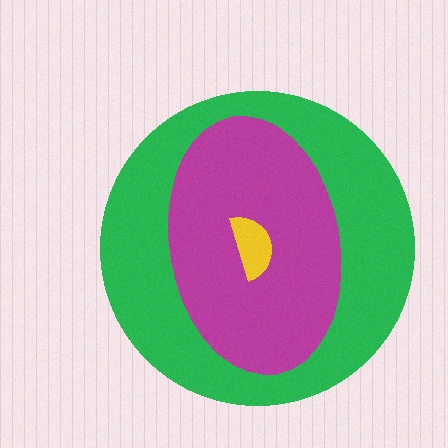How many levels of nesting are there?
3.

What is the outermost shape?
The green circle.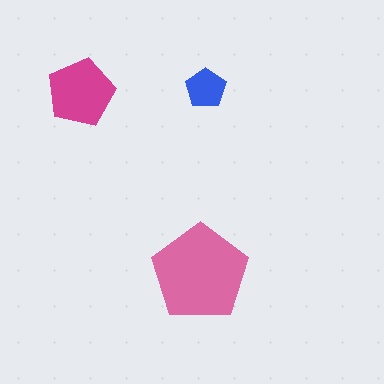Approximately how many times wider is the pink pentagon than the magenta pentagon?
About 1.5 times wider.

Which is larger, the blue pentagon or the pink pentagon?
The pink one.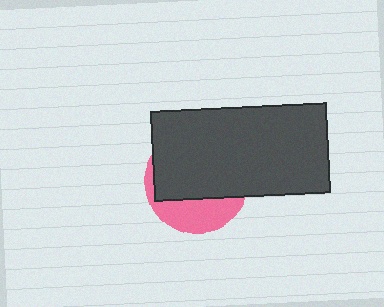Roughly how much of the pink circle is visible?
A small part of it is visible (roughly 32%).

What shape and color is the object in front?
The object in front is a dark gray rectangle.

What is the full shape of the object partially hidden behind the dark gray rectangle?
The partially hidden object is a pink circle.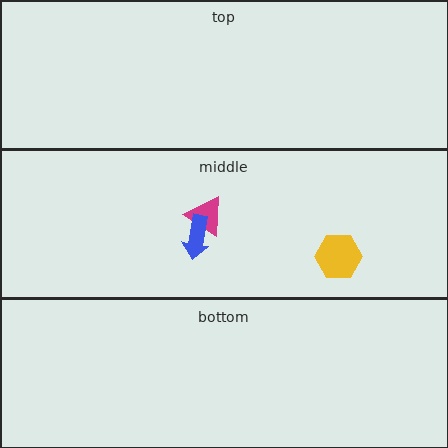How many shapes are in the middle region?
3.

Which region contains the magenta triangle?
The middle region.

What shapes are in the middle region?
The magenta triangle, the yellow hexagon, the blue arrow.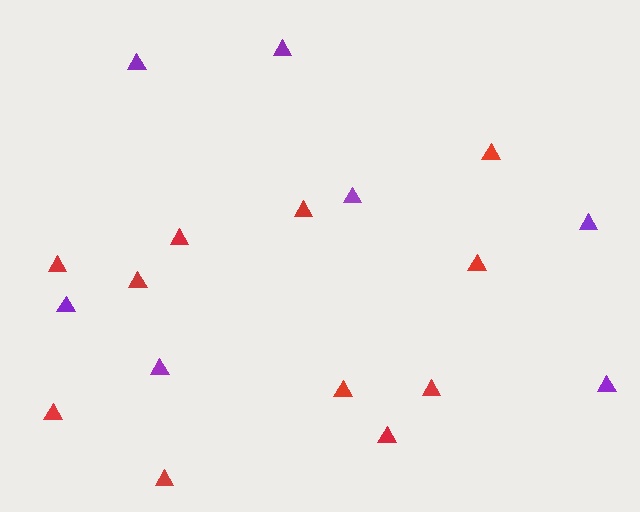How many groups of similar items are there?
There are 2 groups: one group of red triangles (11) and one group of purple triangles (7).